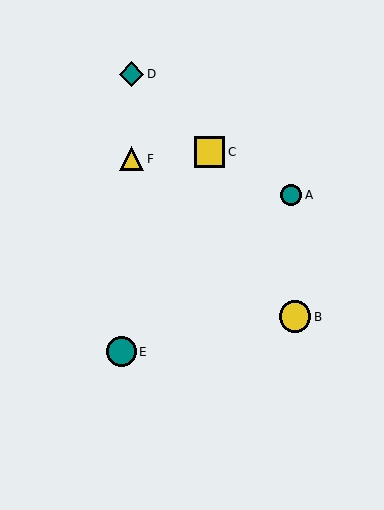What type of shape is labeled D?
Shape D is a teal diamond.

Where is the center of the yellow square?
The center of the yellow square is at (209, 152).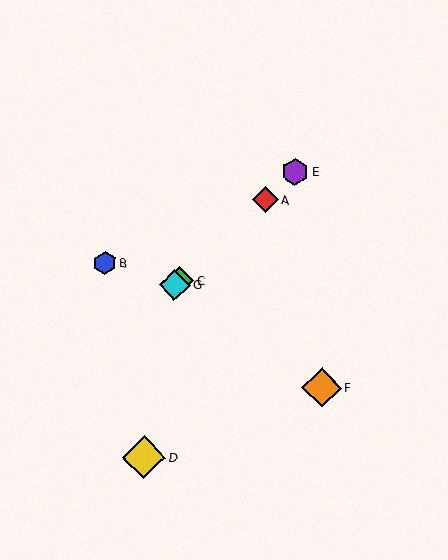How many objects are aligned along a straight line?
4 objects (A, C, E, G) are aligned along a straight line.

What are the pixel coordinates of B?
Object B is at (105, 263).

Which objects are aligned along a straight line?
Objects A, C, E, G are aligned along a straight line.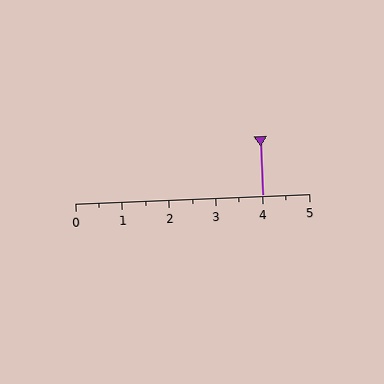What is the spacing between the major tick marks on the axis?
The major ticks are spaced 1 apart.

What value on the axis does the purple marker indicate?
The marker indicates approximately 4.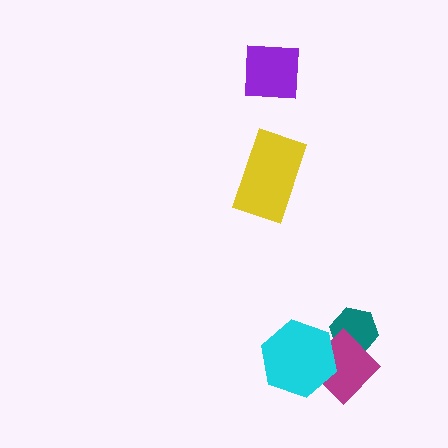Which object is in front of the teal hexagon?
The magenta diamond is in front of the teal hexagon.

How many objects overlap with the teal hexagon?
1 object overlaps with the teal hexagon.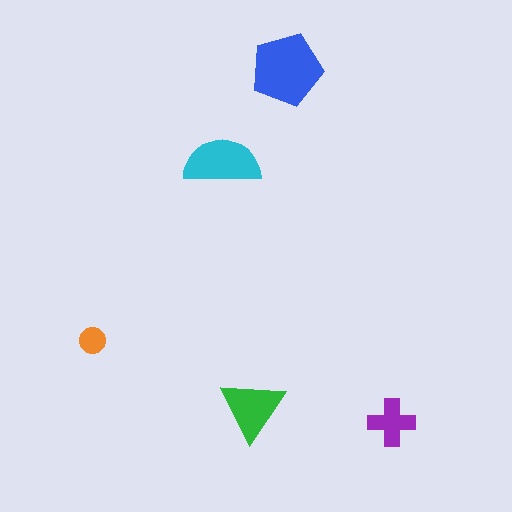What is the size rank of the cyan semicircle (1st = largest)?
2nd.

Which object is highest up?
The blue pentagon is topmost.